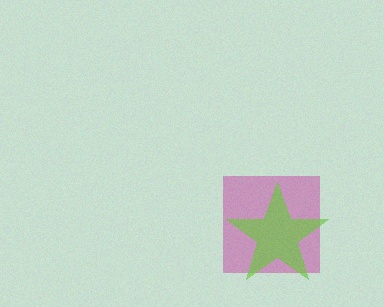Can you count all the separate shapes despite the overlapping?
Yes, there are 2 separate shapes.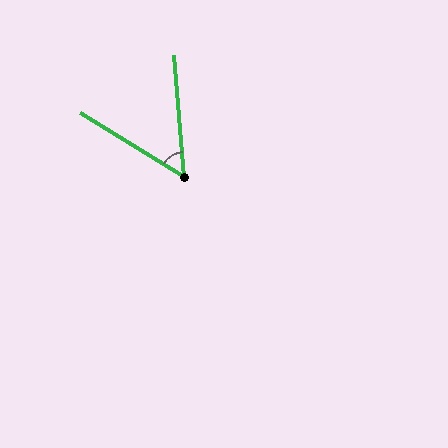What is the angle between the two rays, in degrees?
Approximately 54 degrees.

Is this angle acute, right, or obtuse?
It is acute.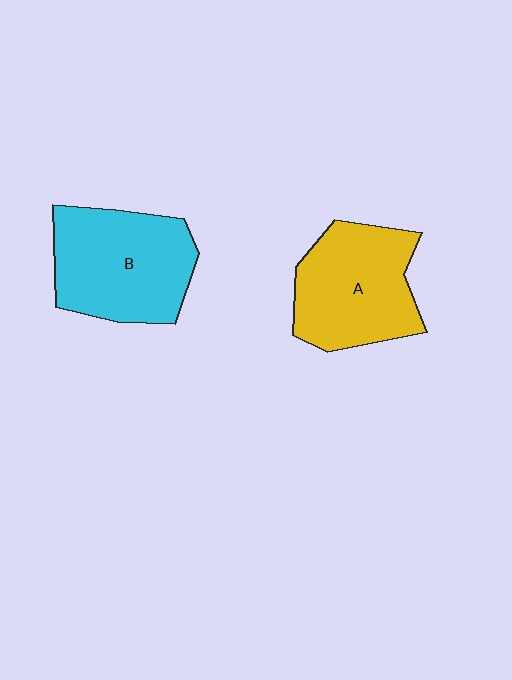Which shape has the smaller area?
Shape A (yellow).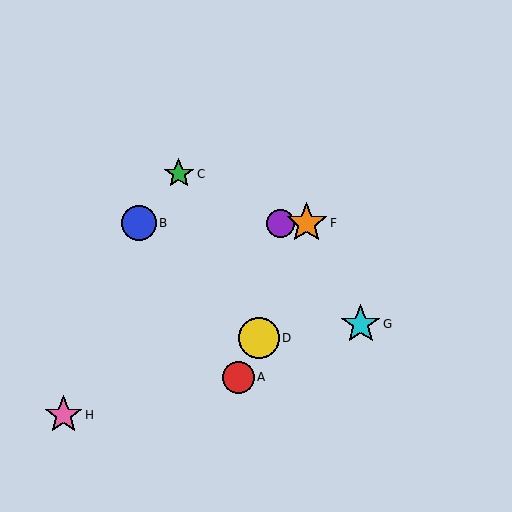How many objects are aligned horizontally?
3 objects (B, E, F) are aligned horizontally.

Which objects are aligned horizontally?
Objects B, E, F are aligned horizontally.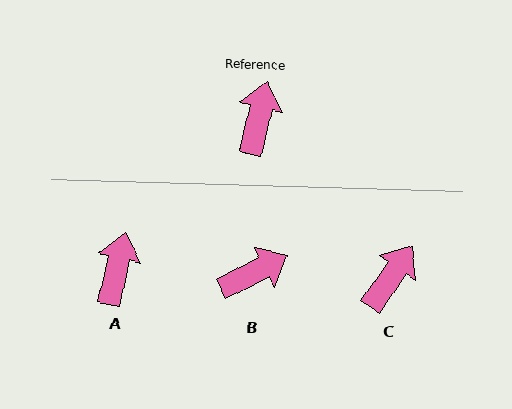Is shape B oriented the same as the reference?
No, it is off by about 50 degrees.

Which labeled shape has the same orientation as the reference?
A.